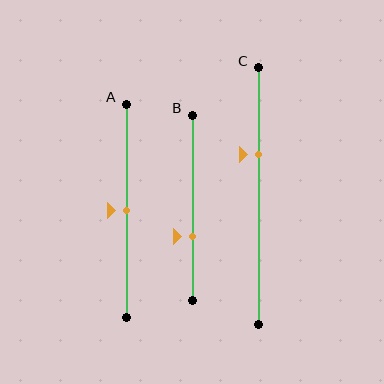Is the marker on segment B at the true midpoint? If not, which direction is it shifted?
No, the marker on segment B is shifted downward by about 16% of the segment length.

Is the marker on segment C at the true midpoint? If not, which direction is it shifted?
No, the marker on segment C is shifted upward by about 16% of the segment length.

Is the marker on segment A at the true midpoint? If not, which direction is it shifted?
Yes, the marker on segment A is at the true midpoint.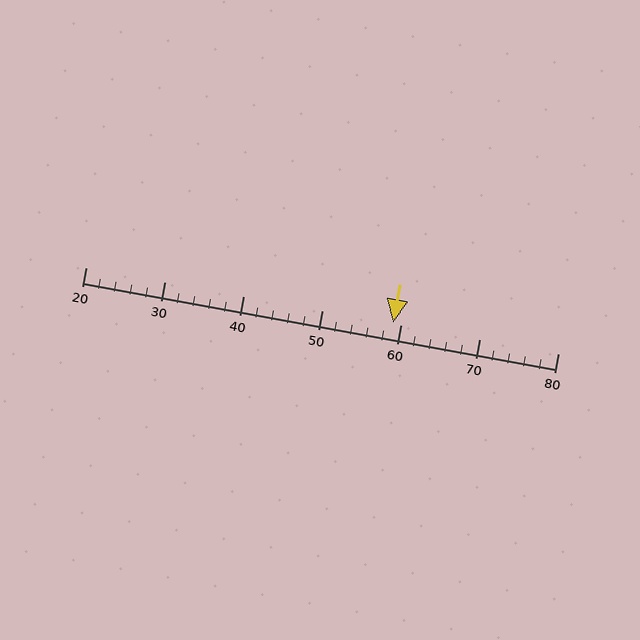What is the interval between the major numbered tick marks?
The major tick marks are spaced 10 units apart.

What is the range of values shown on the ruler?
The ruler shows values from 20 to 80.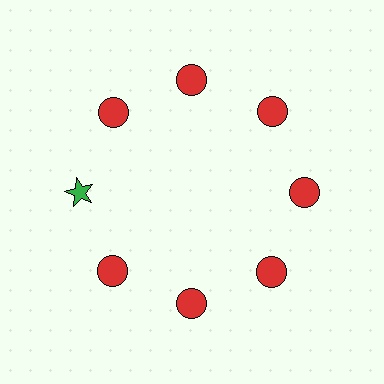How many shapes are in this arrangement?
There are 8 shapes arranged in a ring pattern.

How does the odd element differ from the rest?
It differs in both color (green instead of red) and shape (star instead of circle).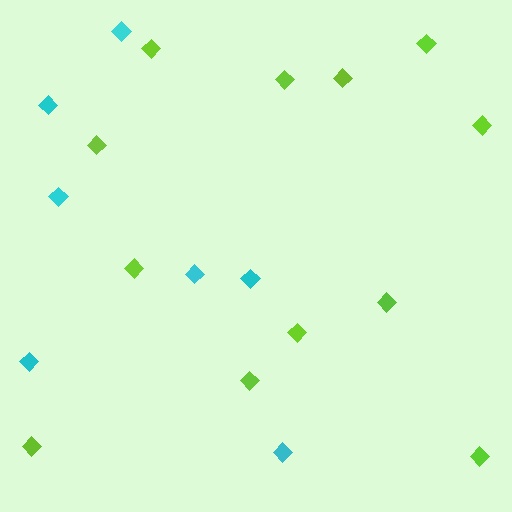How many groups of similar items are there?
There are 2 groups: one group of lime diamonds (12) and one group of cyan diamonds (7).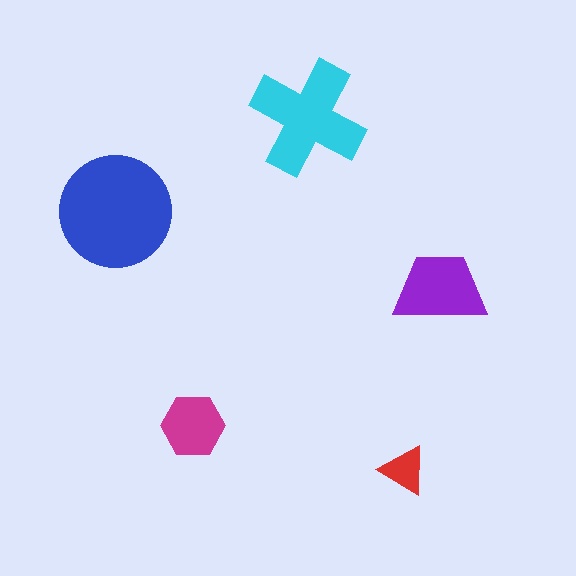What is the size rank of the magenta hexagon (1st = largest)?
4th.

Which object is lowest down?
The red triangle is bottommost.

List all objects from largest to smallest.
The blue circle, the cyan cross, the purple trapezoid, the magenta hexagon, the red triangle.